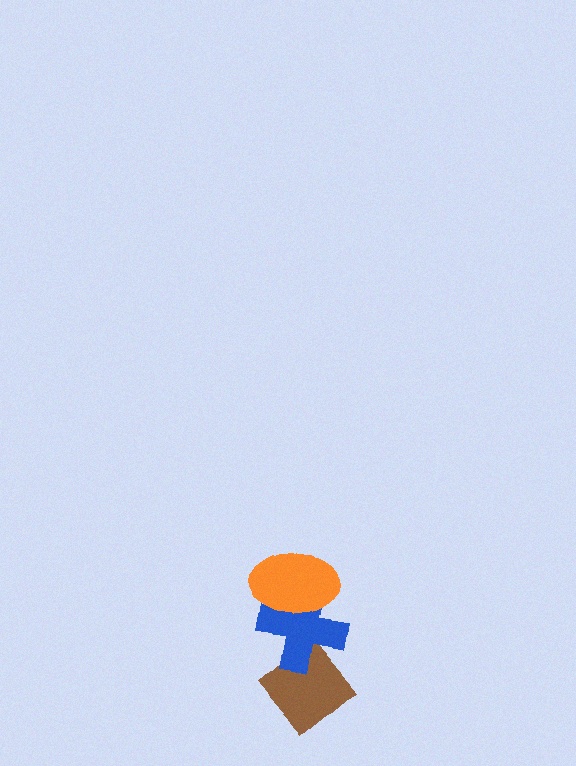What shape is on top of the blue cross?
The orange ellipse is on top of the blue cross.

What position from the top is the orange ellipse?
The orange ellipse is 1st from the top.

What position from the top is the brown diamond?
The brown diamond is 3rd from the top.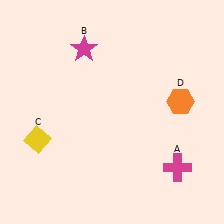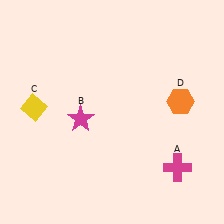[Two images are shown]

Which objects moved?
The objects that moved are: the magenta star (B), the yellow diamond (C).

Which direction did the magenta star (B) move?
The magenta star (B) moved down.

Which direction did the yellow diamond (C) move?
The yellow diamond (C) moved up.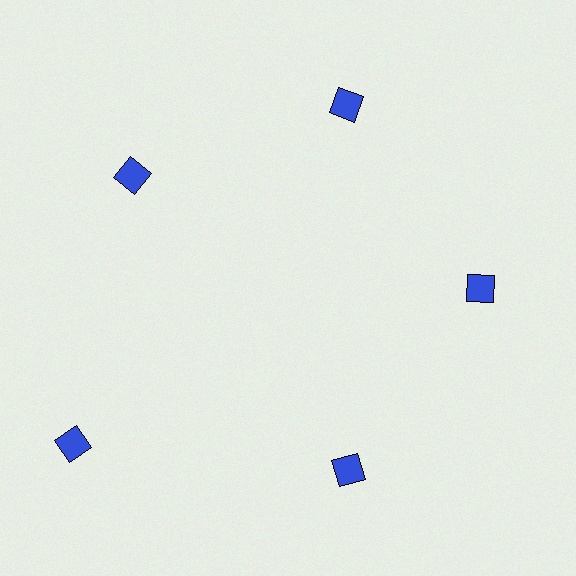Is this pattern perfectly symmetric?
No. The 5 blue diamonds are arranged in a ring, but one element near the 8 o'clock position is pushed outward from the center, breaking the 5-fold rotational symmetry.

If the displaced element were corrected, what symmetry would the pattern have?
It would have 5-fold rotational symmetry — the pattern would map onto itself every 72 degrees.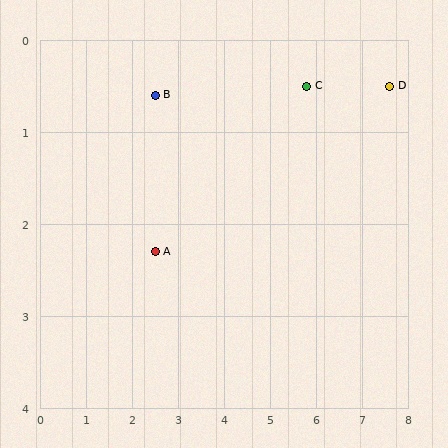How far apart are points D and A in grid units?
Points D and A are about 5.4 grid units apart.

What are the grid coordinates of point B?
Point B is at approximately (2.5, 0.6).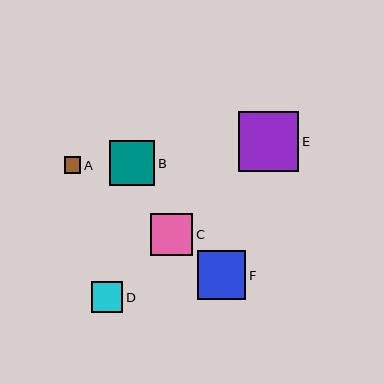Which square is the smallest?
Square A is the smallest with a size of approximately 17 pixels.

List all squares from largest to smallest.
From largest to smallest: E, F, B, C, D, A.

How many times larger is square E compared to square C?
Square E is approximately 1.4 times the size of square C.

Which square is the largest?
Square E is the largest with a size of approximately 60 pixels.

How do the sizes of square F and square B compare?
Square F and square B are approximately the same size.